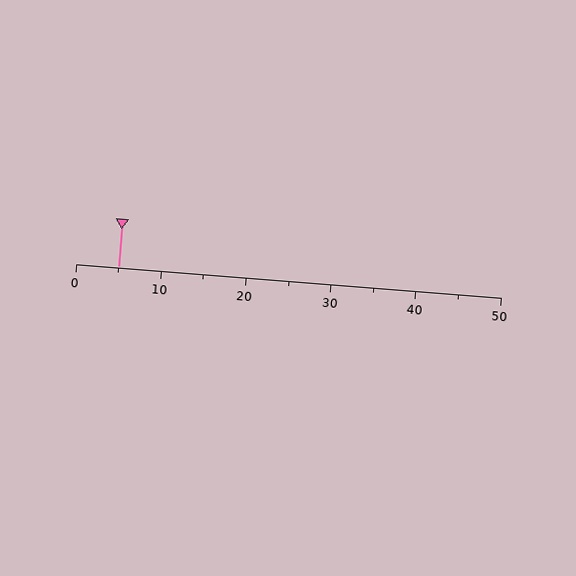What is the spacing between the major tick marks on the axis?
The major ticks are spaced 10 apart.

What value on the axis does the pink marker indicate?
The marker indicates approximately 5.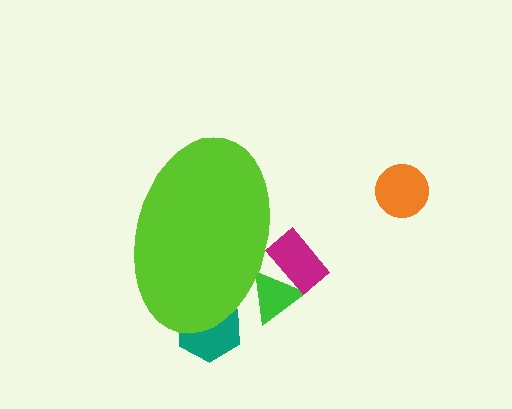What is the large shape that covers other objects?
A lime ellipse.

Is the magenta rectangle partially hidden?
Yes, the magenta rectangle is partially hidden behind the lime ellipse.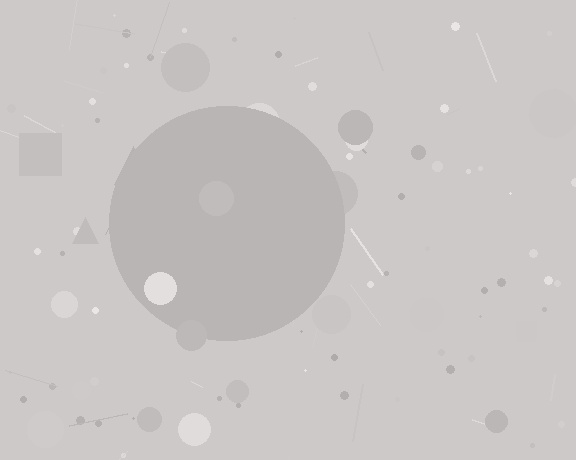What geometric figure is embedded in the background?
A circle is embedded in the background.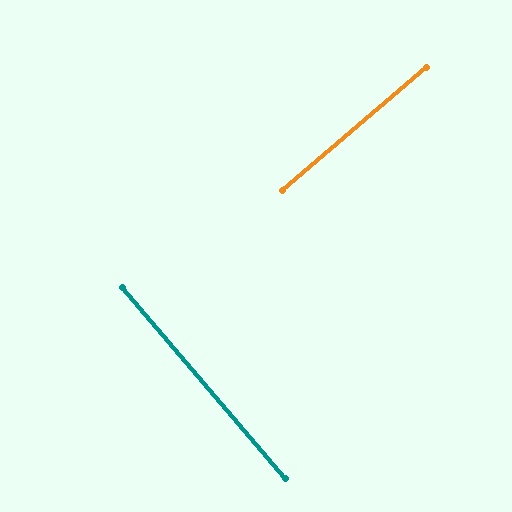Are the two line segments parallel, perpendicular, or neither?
Perpendicular — they meet at approximately 90°.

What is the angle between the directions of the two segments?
Approximately 90 degrees.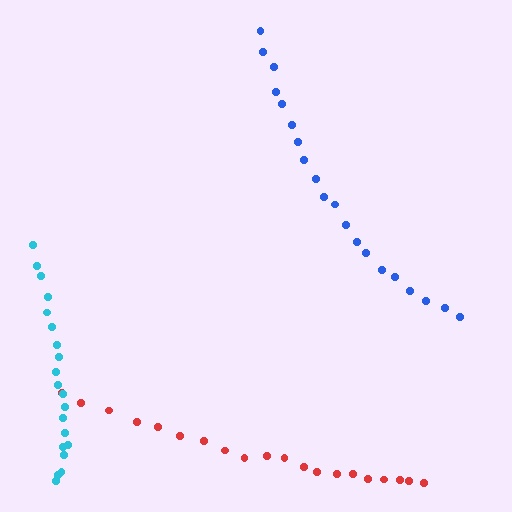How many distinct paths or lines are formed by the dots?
There are 3 distinct paths.